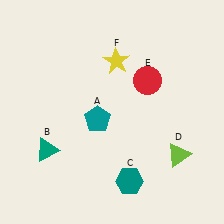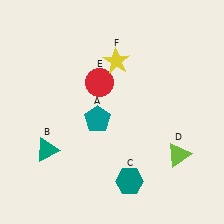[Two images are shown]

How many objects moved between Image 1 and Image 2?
1 object moved between the two images.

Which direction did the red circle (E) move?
The red circle (E) moved left.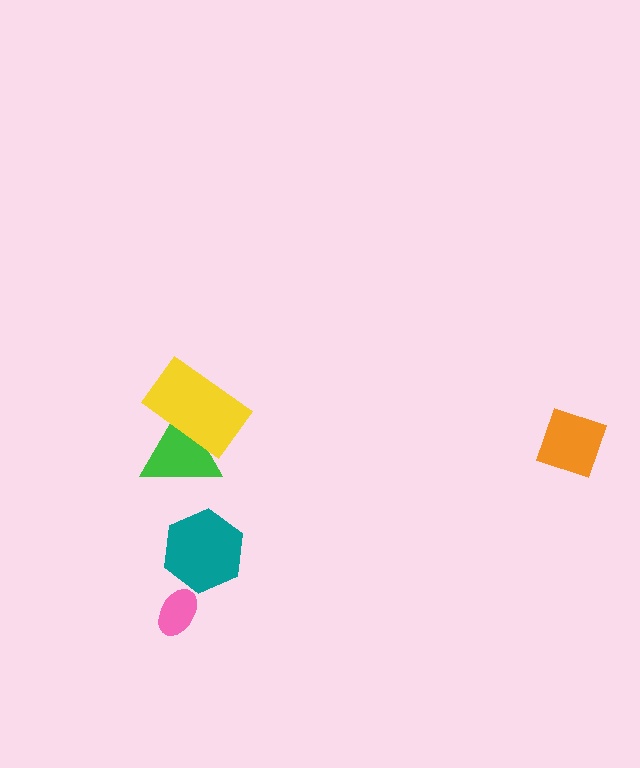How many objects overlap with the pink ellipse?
0 objects overlap with the pink ellipse.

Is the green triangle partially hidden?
Yes, it is partially covered by another shape.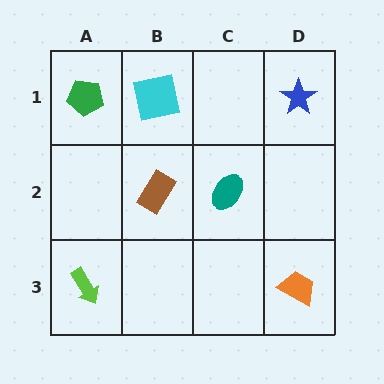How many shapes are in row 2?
2 shapes.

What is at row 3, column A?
A lime arrow.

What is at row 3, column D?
An orange trapezoid.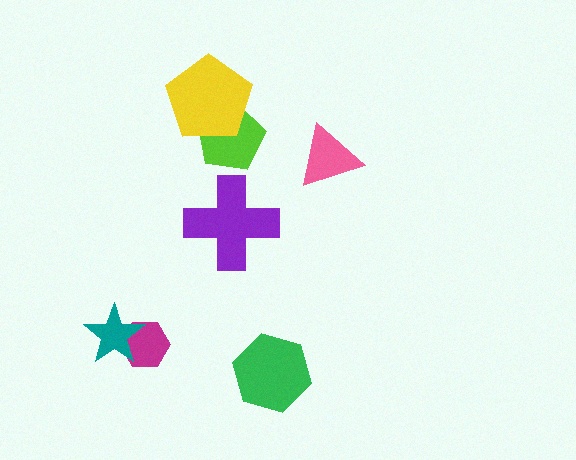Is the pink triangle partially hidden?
No, no other shape covers it.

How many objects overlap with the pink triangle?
0 objects overlap with the pink triangle.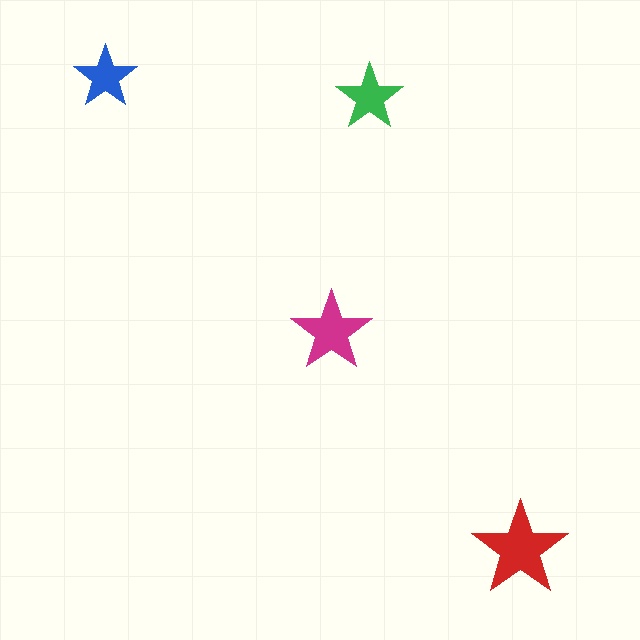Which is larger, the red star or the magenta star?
The red one.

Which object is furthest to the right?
The red star is rightmost.